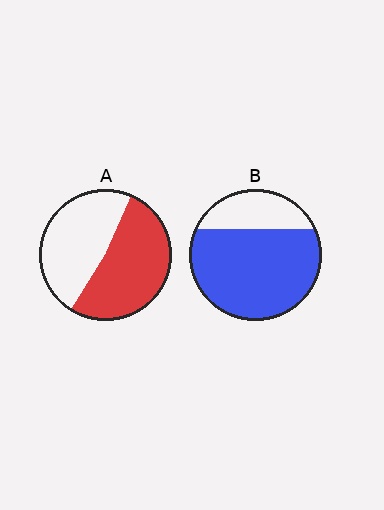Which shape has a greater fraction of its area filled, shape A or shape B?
Shape B.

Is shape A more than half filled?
Roughly half.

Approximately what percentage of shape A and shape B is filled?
A is approximately 55% and B is approximately 75%.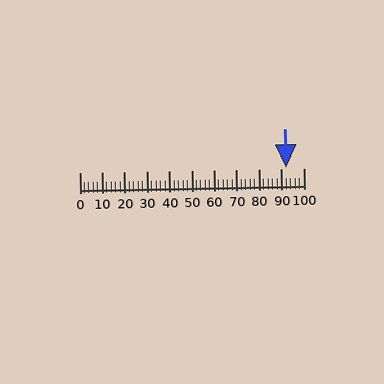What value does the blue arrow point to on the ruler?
The blue arrow points to approximately 92.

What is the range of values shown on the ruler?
The ruler shows values from 0 to 100.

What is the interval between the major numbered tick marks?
The major tick marks are spaced 10 units apart.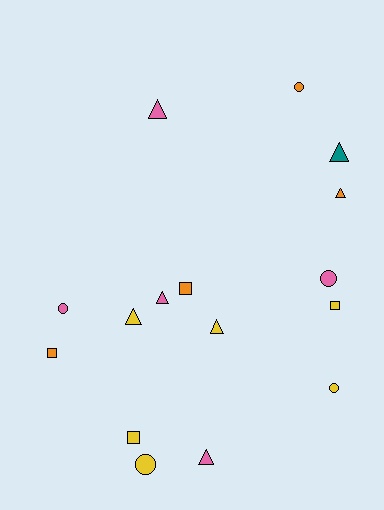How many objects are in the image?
There are 16 objects.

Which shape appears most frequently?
Triangle, with 7 objects.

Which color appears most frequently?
Yellow, with 6 objects.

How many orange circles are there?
There is 1 orange circle.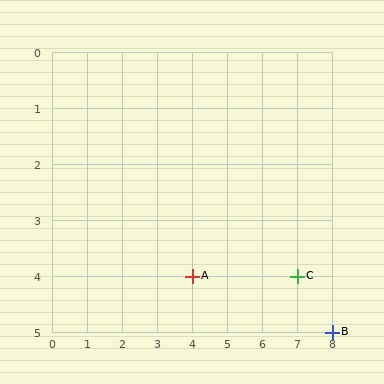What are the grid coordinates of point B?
Point B is at grid coordinates (8, 5).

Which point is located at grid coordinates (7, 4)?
Point C is at (7, 4).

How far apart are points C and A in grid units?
Points C and A are 3 columns apart.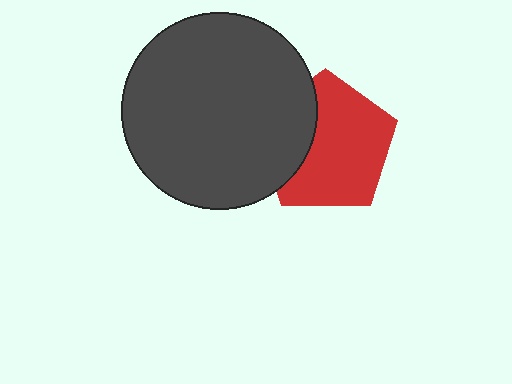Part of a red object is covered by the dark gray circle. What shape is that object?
It is a pentagon.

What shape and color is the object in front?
The object in front is a dark gray circle.